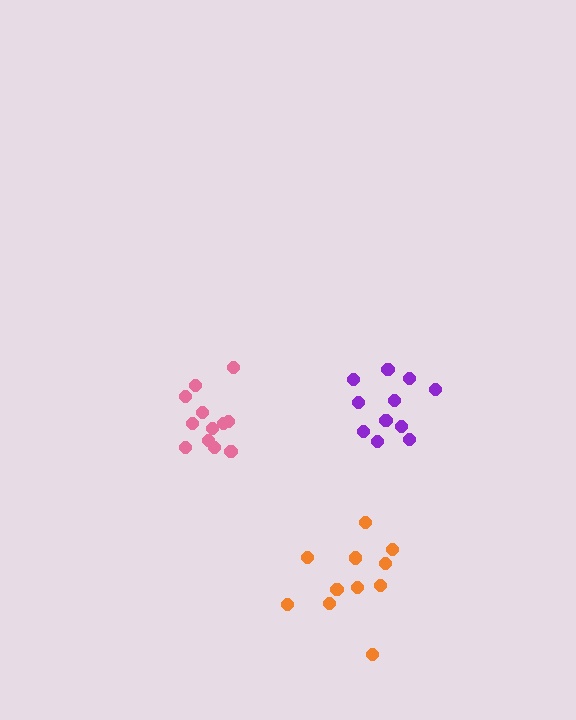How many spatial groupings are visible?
There are 3 spatial groupings.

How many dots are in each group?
Group 1: 12 dots, Group 2: 12 dots, Group 3: 11 dots (35 total).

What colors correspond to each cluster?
The clusters are colored: pink, orange, purple.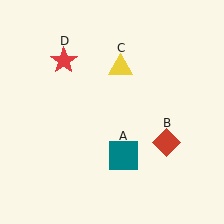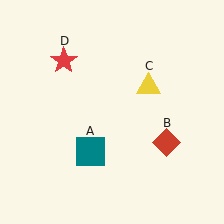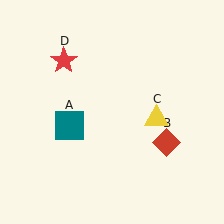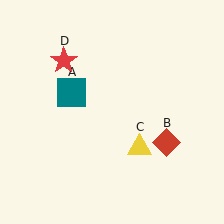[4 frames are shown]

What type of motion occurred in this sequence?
The teal square (object A), yellow triangle (object C) rotated clockwise around the center of the scene.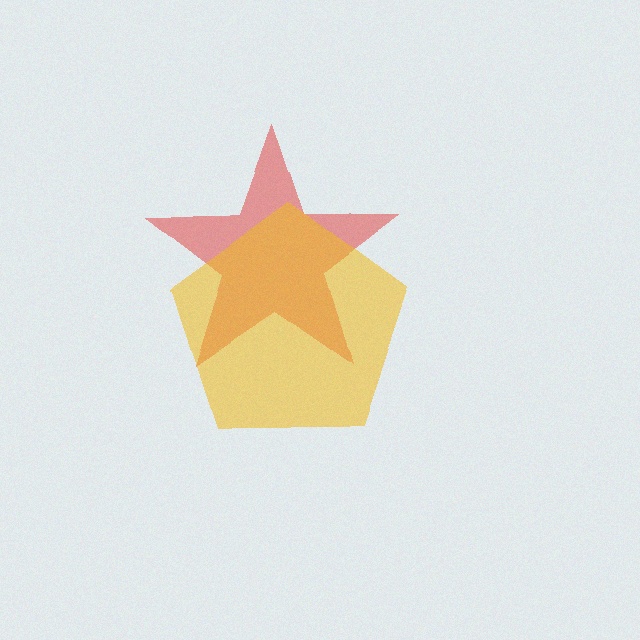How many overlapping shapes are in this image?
There are 2 overlapping shapes in the image.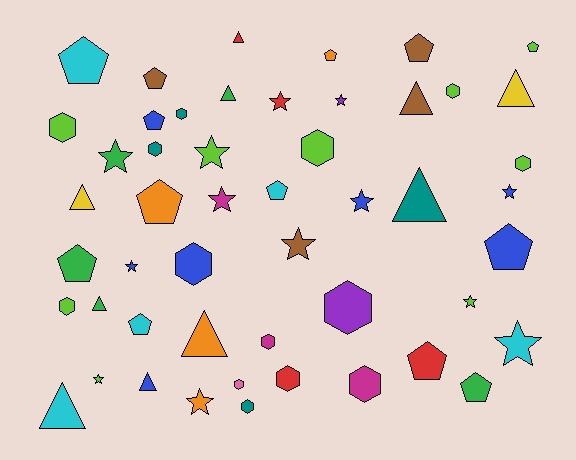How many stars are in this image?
There are 13 stars.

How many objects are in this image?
There are 50 objects.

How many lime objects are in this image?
There are 9 lime objects.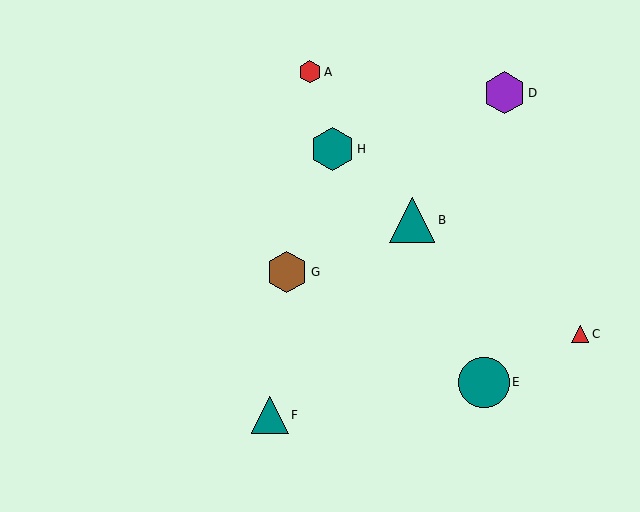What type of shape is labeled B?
Shape B is a teal triangle.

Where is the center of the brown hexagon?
The center of the brown hexagon is at (287, 272).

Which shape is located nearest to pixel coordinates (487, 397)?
The teal circle (labeled E) at (484, 382) is nearest to that location.